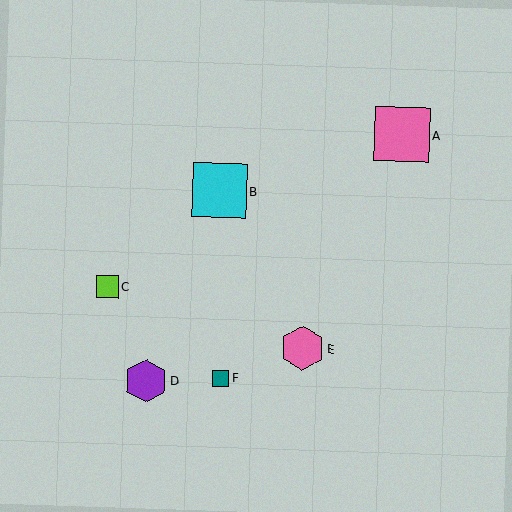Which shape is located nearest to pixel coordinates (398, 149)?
The pink square (labeled A) at (402, 134) is nearest to that location.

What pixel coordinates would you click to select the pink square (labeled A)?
Click at (402, 134) to select the pink square A.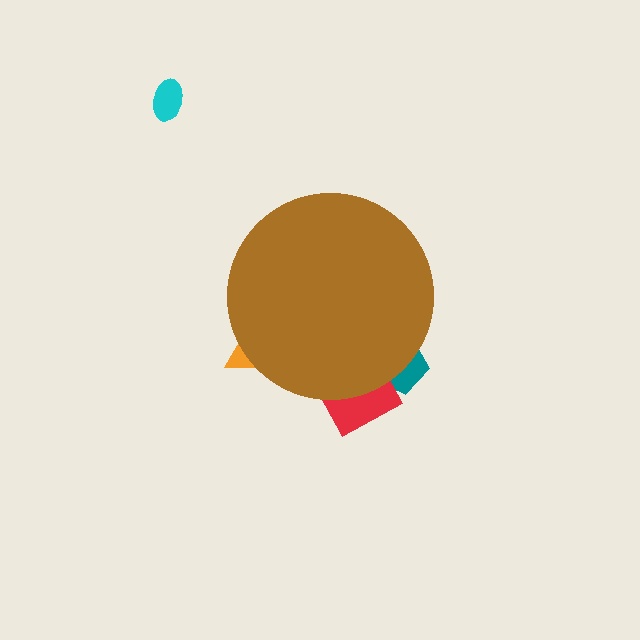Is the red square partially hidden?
Yes, the red square is partially hidden behind the brown circle.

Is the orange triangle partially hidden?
Yes, the orange triangle is partially hidden behind the brown circle.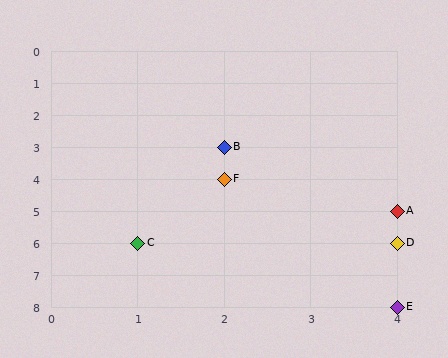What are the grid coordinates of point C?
Point C is at grid coordinates (1, 6).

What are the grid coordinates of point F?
Point F is at grid coordinates (2, 4).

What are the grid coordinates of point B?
Point B is at grid coordinates (2, 3).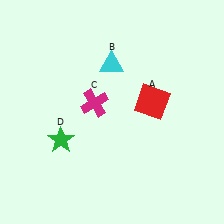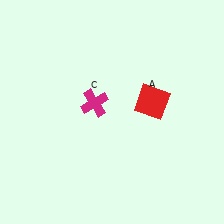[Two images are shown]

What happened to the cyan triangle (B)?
The cyan triangle (B) was removed in Image 2. It was in the top-left area of Image 1.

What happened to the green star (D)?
The green star (D) was removed in Image 2. It was in the bottom-left area of Image 1.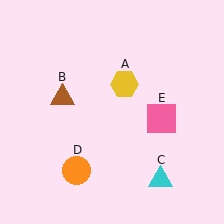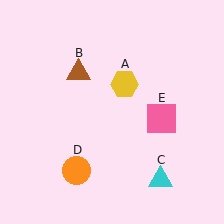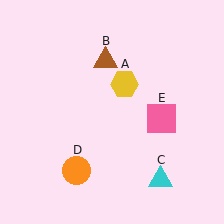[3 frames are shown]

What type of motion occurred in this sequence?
The brown triangle (object B) rotated clockwise around the center of the scene.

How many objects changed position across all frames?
1 object changed position: brown triangle (object B).